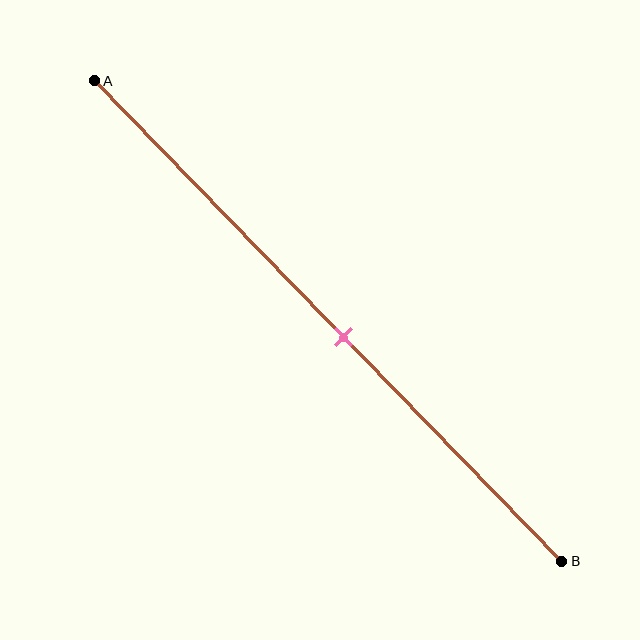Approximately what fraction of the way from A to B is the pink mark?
The pink mark is approximately 55% of the way from A to B.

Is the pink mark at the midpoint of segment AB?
No, the mark is at about 55% from A, not at the 50% midpoint.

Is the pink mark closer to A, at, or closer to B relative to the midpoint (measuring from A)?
The pink mark is closer to point B than the midpoint of segment AB.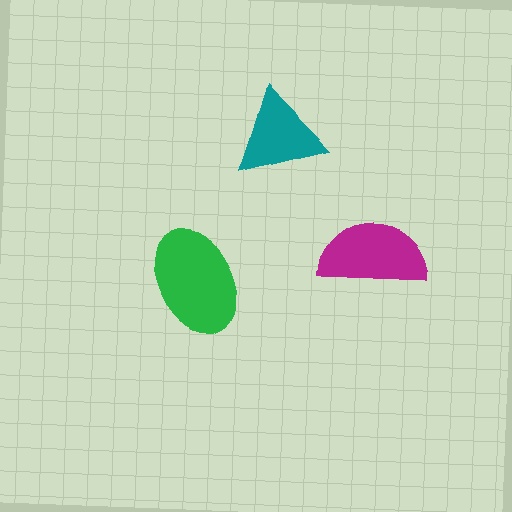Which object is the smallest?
The teal triangle.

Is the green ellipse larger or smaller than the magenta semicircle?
Larger.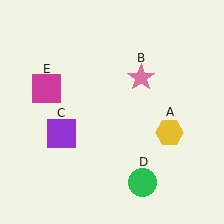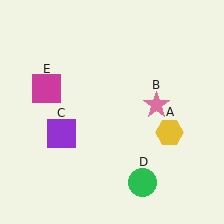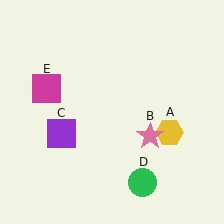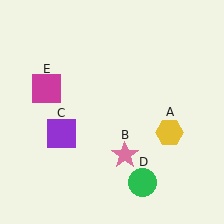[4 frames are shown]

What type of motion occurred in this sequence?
The pink star (object B) rotated clockwise around the center of the scene.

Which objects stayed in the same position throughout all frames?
Yellow hexagon (object A) and purple square (object C) and green circle (object D) and magenta square (object E) remained stationary.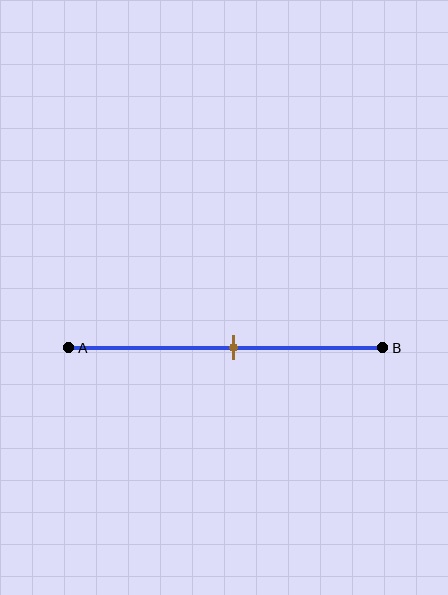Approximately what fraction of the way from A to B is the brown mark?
The brown mark is approximately 55% of the way from A to B.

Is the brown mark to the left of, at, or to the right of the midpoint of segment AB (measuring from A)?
The brown mark is approximately at the midpoint of segment AB.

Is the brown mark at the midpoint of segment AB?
Yes, the mark is approximately at the midpoint.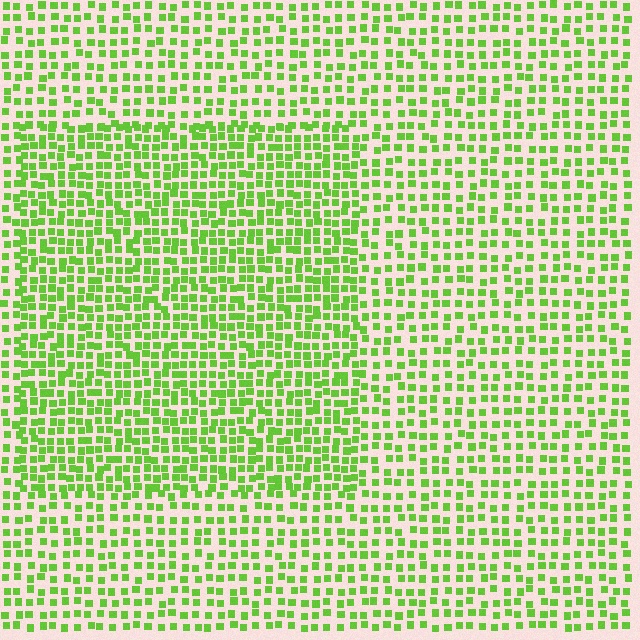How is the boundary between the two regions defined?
The boundary is defined by a change in element density (approximately 1.6x ratio). All elements are the same color, size, and shape.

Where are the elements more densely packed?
The elements are more densely packed inside the rectangle boundary.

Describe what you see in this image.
The image contains small lime elements arranged at two different densities. A rectangle-shaped region is visible where the elements are more densely packed than the surrounding area.